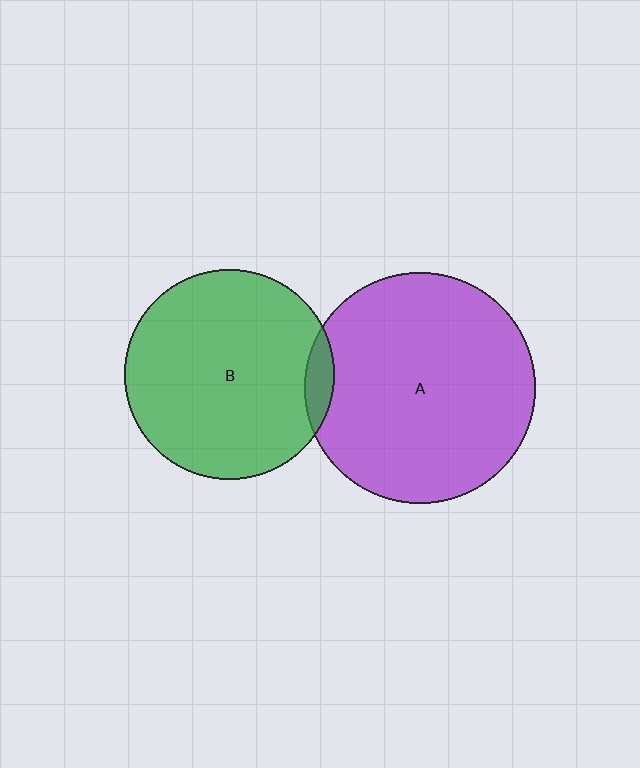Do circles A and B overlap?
Yes.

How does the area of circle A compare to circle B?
Approximately 1.2 times.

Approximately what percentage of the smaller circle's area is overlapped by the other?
Approximately 5%.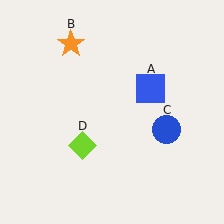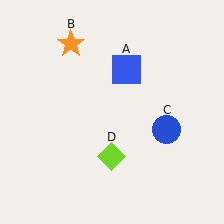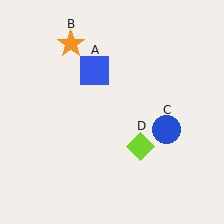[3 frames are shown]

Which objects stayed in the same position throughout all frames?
Orange star (object B) and blue circle (object C) remained stationary.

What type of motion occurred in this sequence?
The blue square (object A), lime diamond (object D) rotated counterclockwise around the center of the scene.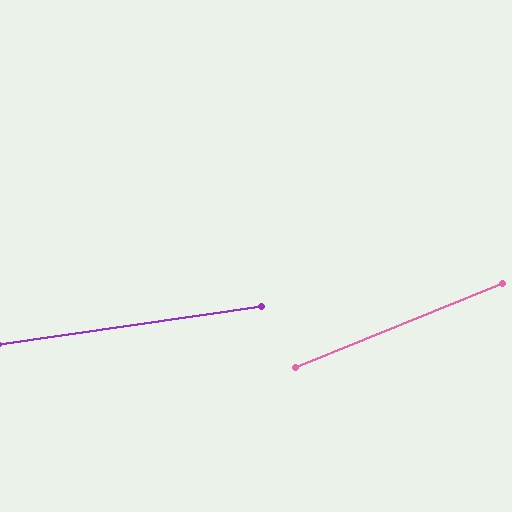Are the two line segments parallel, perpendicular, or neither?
Neither parallel nor perpendicular — they differ by about 14°.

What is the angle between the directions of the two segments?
Approximately 14 degrees.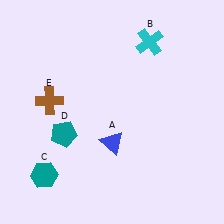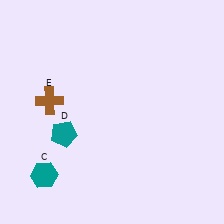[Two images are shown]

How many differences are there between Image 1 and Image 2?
There are 2 differences between the two images.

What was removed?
The cyan cross (B), the blue triangle (A) were removed in Image 2.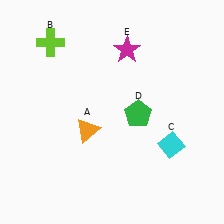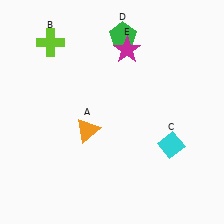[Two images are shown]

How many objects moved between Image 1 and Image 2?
1 object moved between the two images.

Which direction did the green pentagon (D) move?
The green pentagon (D) moved up.